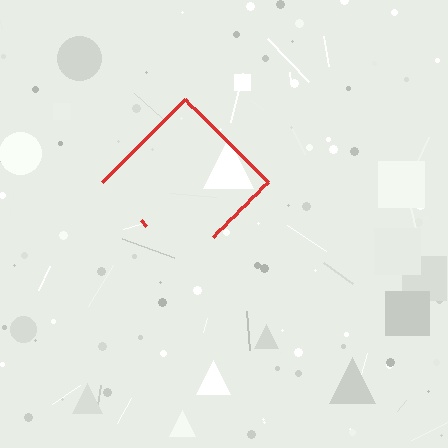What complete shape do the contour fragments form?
The contour fragments form a diamond.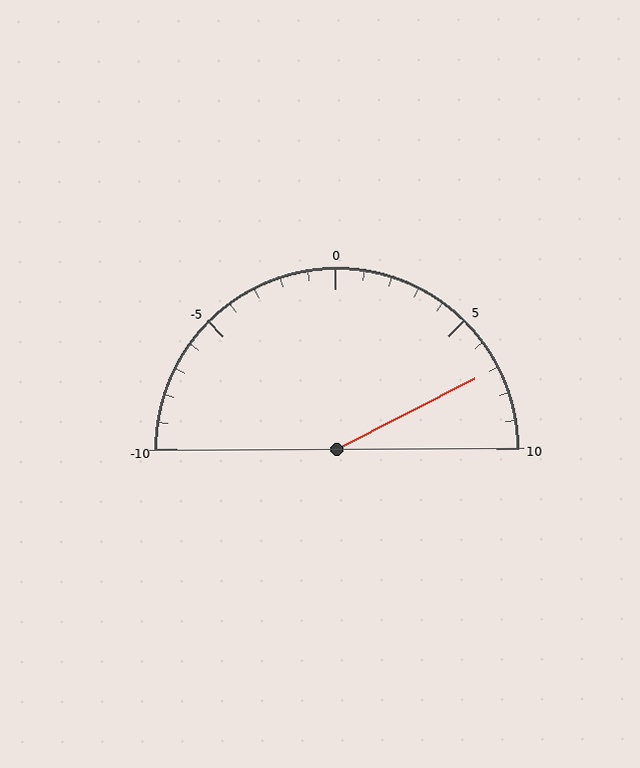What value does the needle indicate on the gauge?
The needle indicates approximately 7.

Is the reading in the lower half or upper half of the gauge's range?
The reading is in the upper half of the range (-10 to 10).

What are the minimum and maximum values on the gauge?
The gauge ranges from -10 to 10.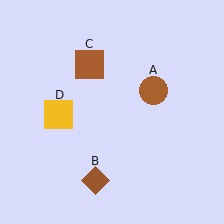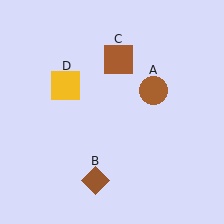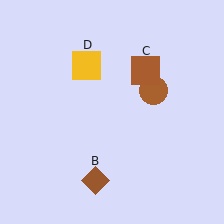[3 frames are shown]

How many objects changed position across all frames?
2 objects changed position: brown square (object C), yellow square (object D).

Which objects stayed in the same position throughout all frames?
Brown circle (object A) and brown diamond (object B) remained stationary.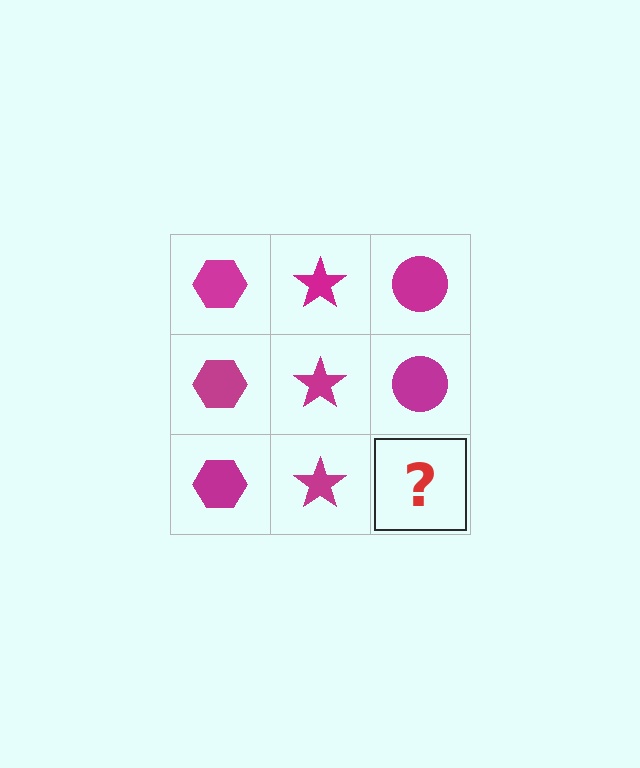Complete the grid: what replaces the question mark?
The question mark should be replaced with a magenta circle.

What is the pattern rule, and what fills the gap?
The rule is that each column has a consistent shape. The gap should be filled with a magenta circle.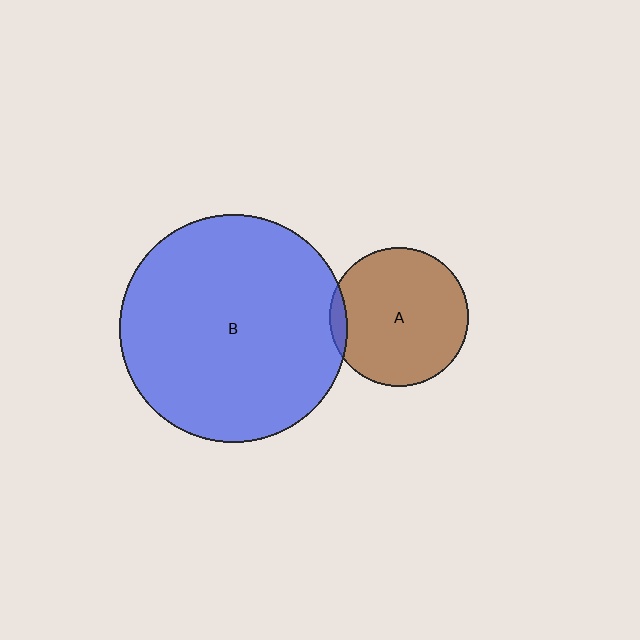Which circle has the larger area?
Circle B (blue).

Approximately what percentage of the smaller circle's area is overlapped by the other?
Approximately 5%.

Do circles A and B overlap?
Yes.